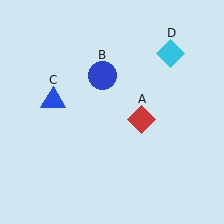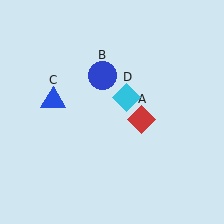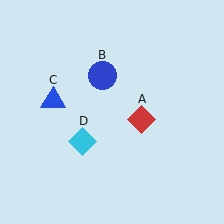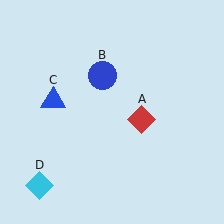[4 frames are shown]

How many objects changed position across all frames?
1 object changed position: cyan diamond (object D).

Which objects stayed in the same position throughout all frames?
Red diamond (object A) and blue circle (object B) and blue triangle (object C) remained stationary.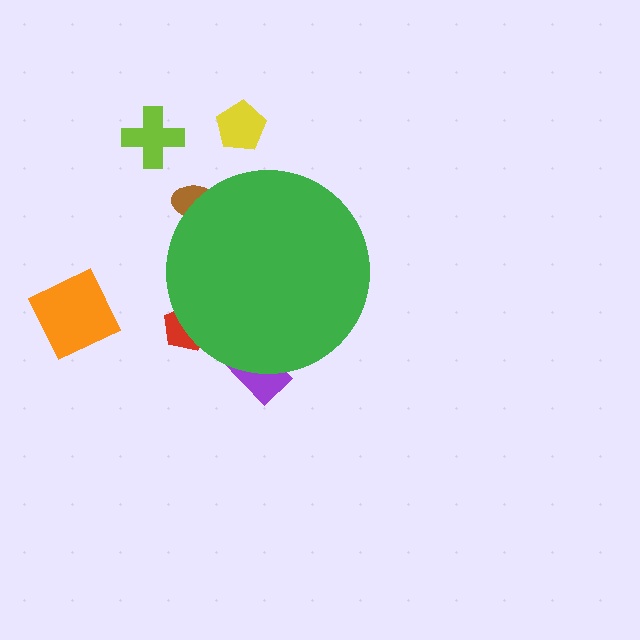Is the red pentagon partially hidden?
Yes, the red pentagon is partially hidden behind the green circle.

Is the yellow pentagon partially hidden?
No, the yellow pentagon is fully visible.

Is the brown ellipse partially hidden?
Yes, the brown ellipse is partially hidden behind the green circle.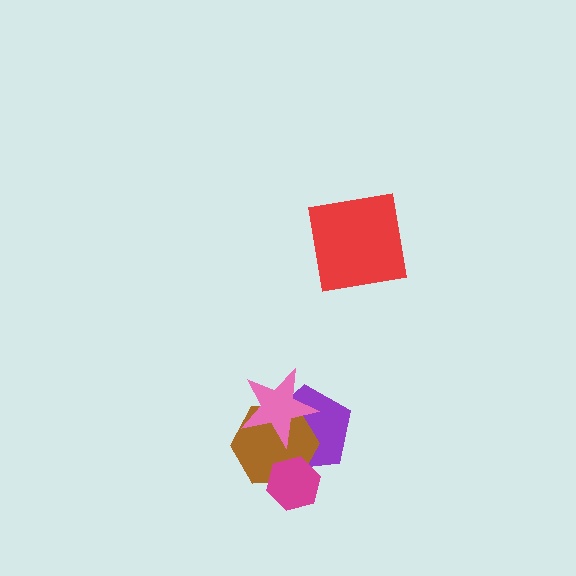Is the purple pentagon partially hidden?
Yes, it is partially covered by another shape.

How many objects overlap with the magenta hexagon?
2 objects overlap with the magenta hexagon.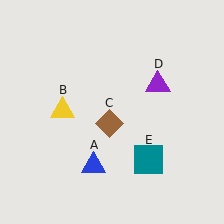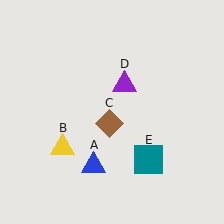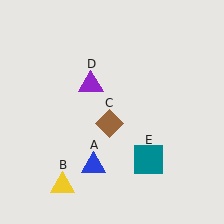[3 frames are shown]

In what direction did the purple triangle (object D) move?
The purple triangle (object D) moved left.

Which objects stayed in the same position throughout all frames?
Blue triangle (object A) and brown diamond (object C) and teal square (object E) remained stationary.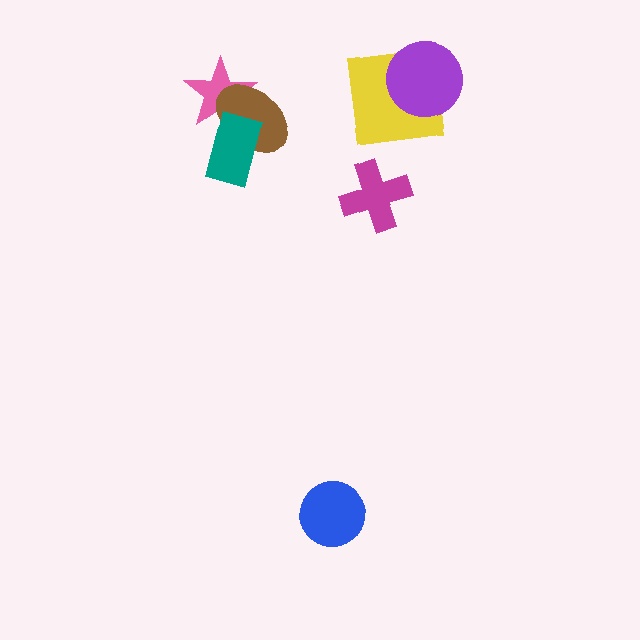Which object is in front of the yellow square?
The purple circle is in front of the yellow square.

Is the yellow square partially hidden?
Yes, it is partially covered by another shape.